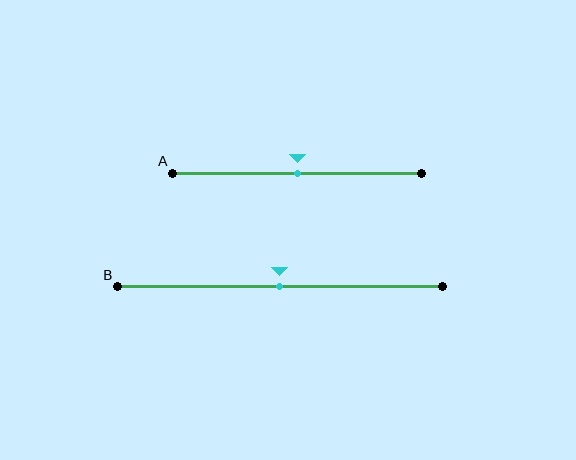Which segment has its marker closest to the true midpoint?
Segment A has its marker closest to the true midpoint.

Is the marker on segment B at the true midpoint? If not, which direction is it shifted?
Yes, the marker on segment B is at the true midpoint.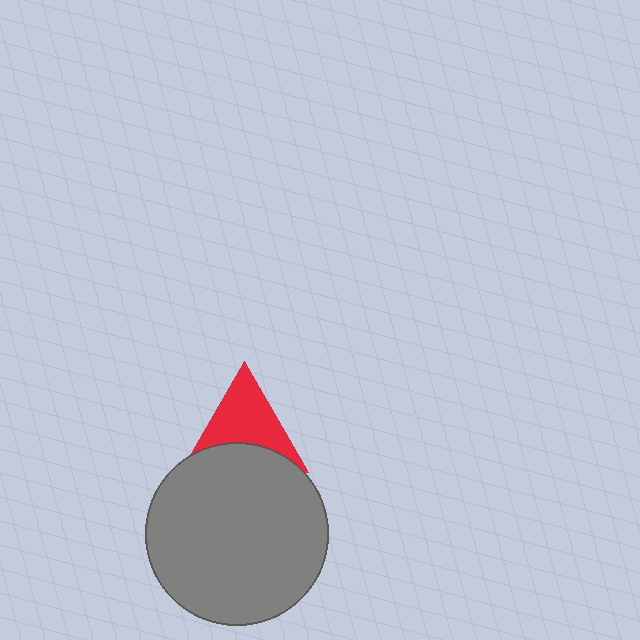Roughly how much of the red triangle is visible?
About half of it is visible (roughly 61%).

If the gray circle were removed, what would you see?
You would see the complete red triangle.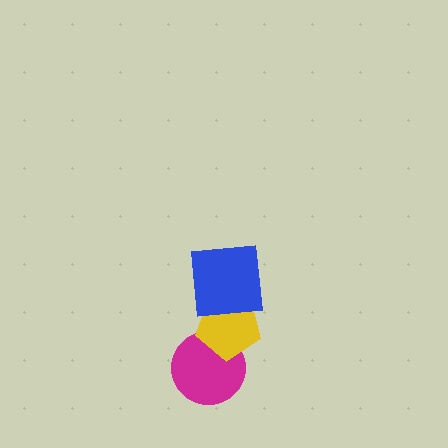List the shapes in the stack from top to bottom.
From top to bottom: the blue square, the yellow pentagon, the magenta circle.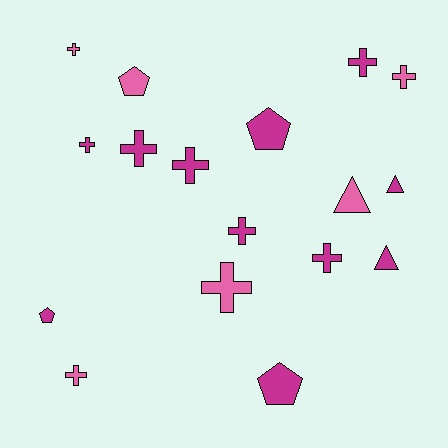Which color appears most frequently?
Magenta, with 11 objects.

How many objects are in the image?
There are 17 objects.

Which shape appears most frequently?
Cross, with 10 objects.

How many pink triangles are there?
There is 1 pink triangle.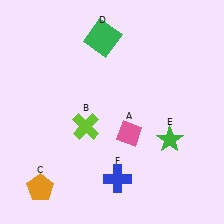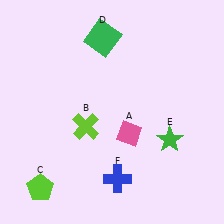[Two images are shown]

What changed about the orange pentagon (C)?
In Image 1, C is orange. In Image 2, it changed to lime.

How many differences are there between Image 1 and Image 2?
There is 1 difference between the two images.